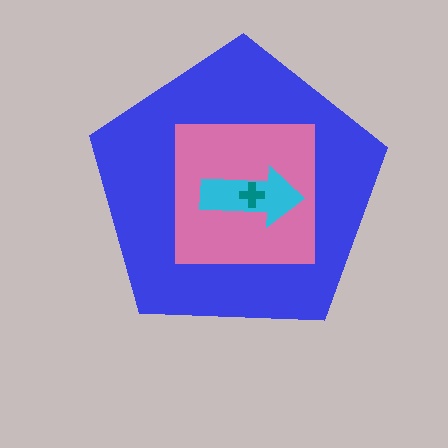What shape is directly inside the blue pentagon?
The pink square.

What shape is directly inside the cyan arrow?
The teal cross.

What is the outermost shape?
The blue pentagon.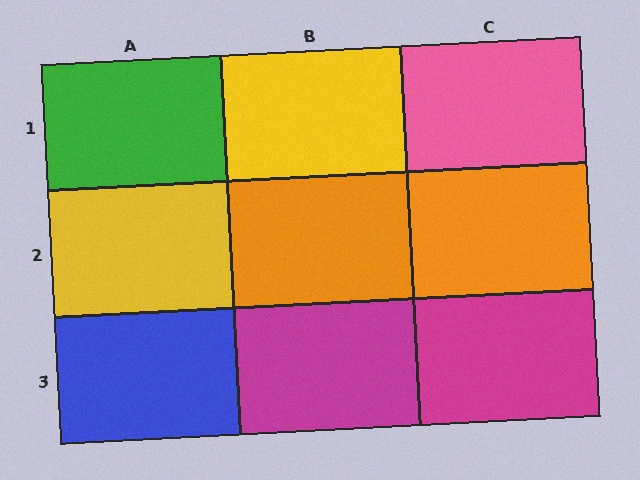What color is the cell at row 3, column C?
Magenta.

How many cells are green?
1 cell is green.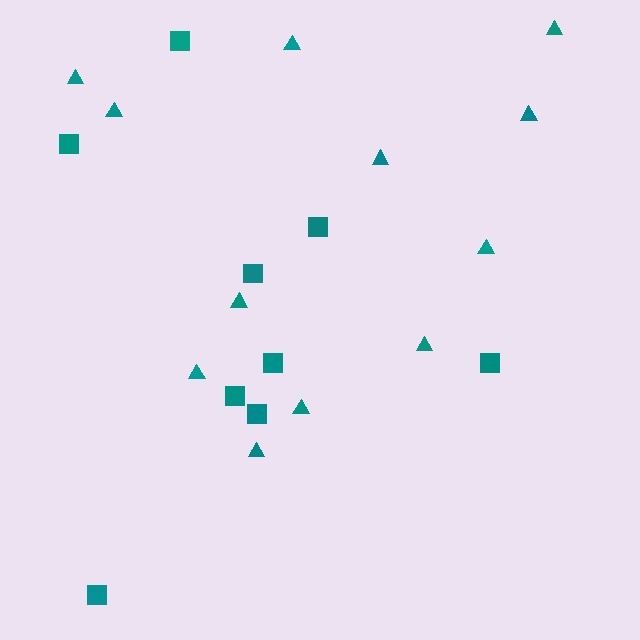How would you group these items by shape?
There are 2 groups: one group of triangles (12) and one group of squares (9).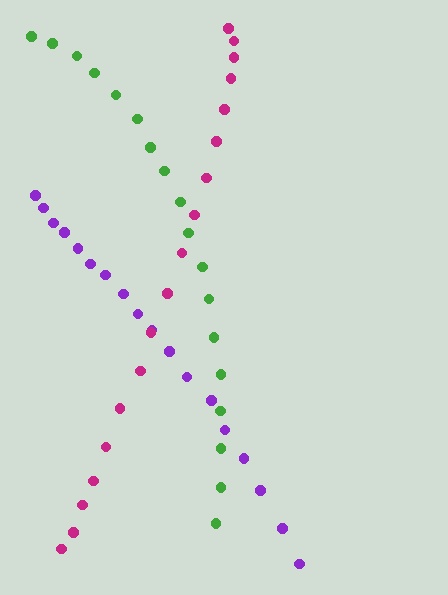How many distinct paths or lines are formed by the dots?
There are 3 distinct paths.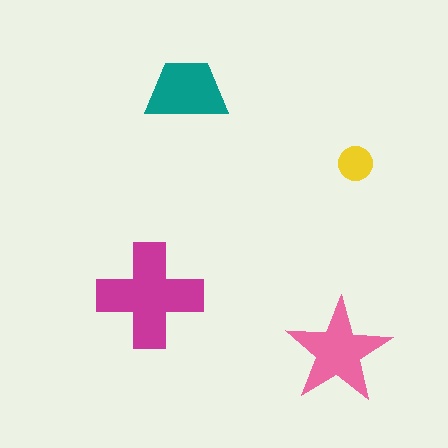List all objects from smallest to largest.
The yellow circle, the teal trapezoid, the pink star, the magenta cross.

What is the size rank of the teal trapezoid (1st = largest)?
3rd.